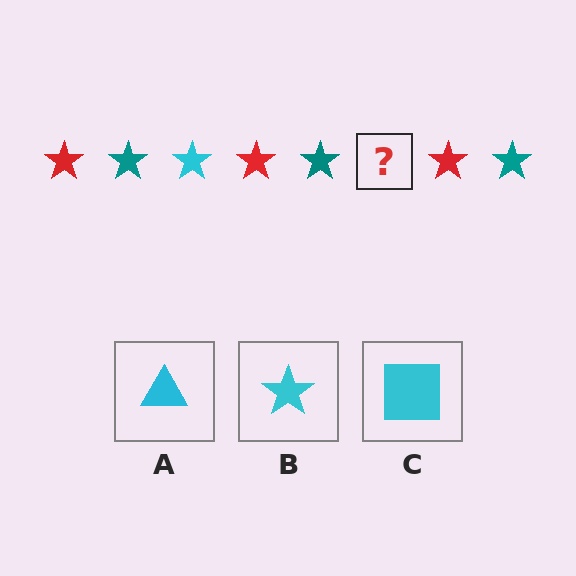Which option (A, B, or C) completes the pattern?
B.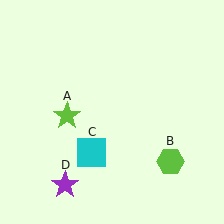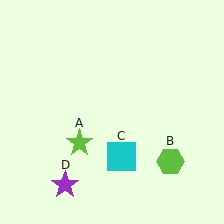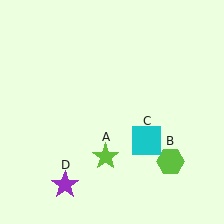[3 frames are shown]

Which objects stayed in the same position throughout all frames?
Lime hexagon (object B) and purple star (object D) remained stationary.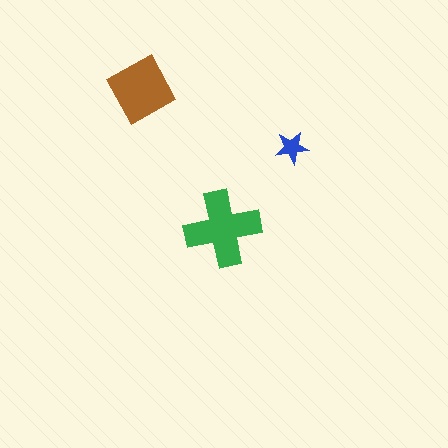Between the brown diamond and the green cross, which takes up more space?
The green cross.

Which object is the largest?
The green cross.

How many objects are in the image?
There are 3 objects in the image.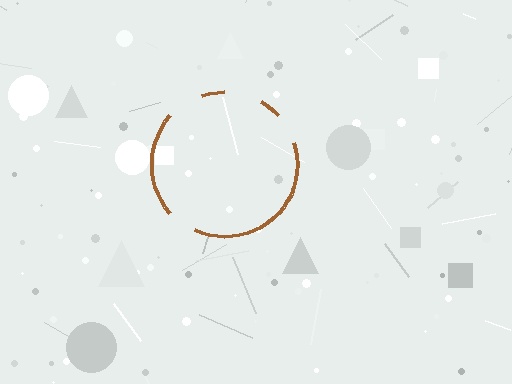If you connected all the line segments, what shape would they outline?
They would outline a circle.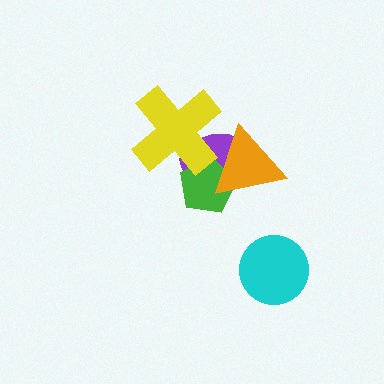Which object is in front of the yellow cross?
The orange triangle is in front of the yellow cross.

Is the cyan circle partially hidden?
No, no other shape covers it.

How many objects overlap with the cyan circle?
0 objects overlap with the cyan circle.